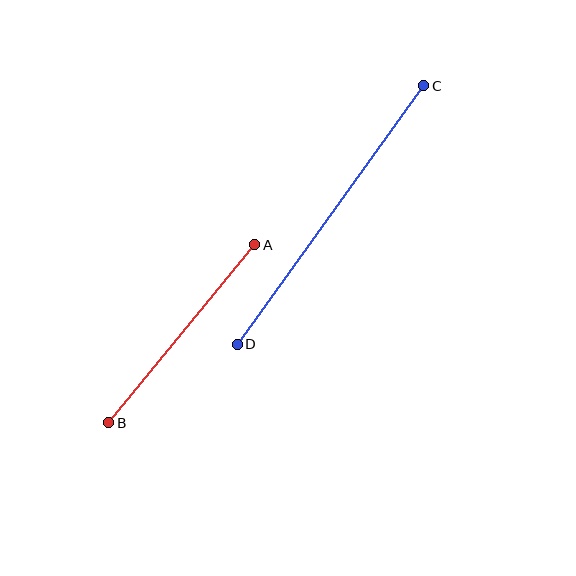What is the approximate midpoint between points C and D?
The midpoint is at approximately (330, 215) pixels.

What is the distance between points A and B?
The distance is approximately 230 pixels.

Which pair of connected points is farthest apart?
Points C and D are farthest apart.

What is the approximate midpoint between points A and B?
The midpoint is at approximately (182, 334) pixels.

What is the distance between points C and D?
The distance is approximately 319 pixels.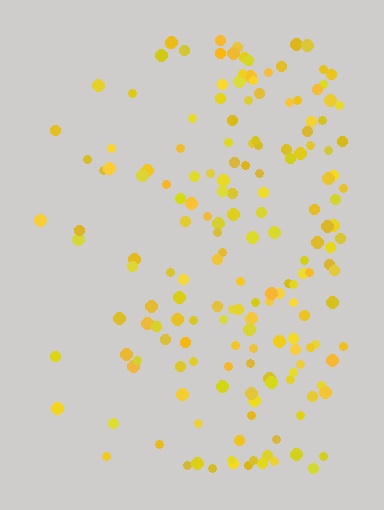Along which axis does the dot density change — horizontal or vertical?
Horizontal.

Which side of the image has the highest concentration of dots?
The right.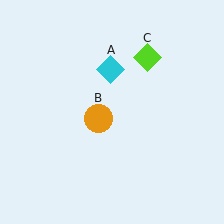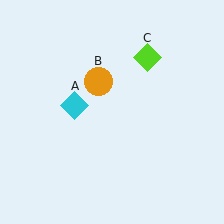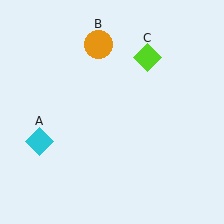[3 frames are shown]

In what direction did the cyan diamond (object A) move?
The cyan diamond (object A) moved down and to the left.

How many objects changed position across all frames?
2 objects changed position: cyan diamond (object A), orange circle (object B).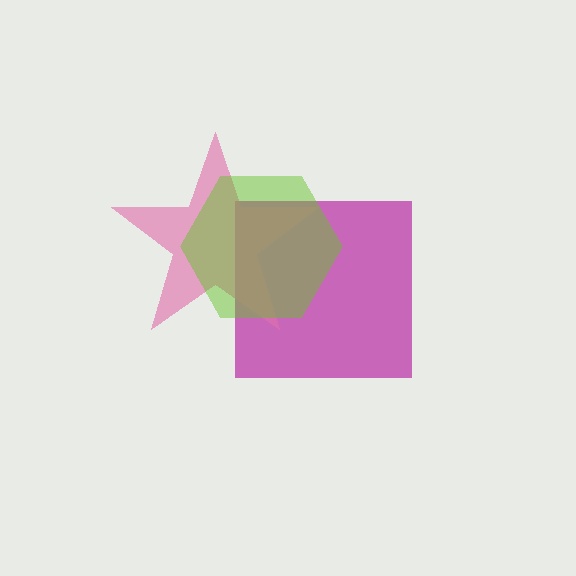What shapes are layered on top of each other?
The layered shapes are: a magenta square, a pink star, a lime hexagon.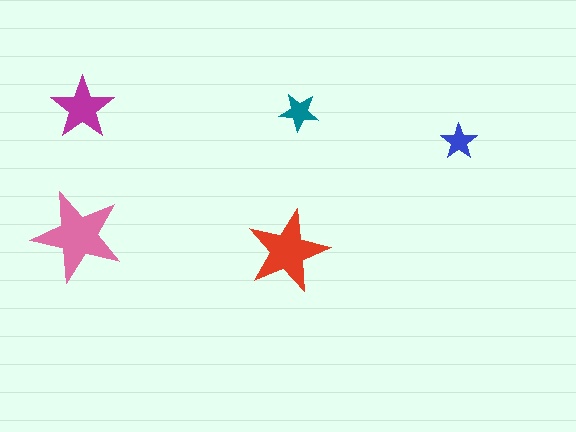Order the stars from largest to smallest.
the pink one, the red one, the magenta one, the teal one, the blue one.